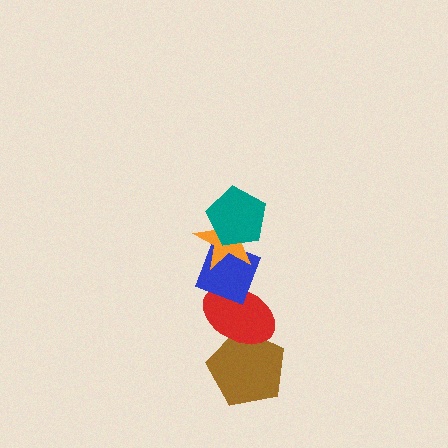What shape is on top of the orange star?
The teal pentagon is on top of the orange star.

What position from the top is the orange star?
The orange star is 2nd from the top.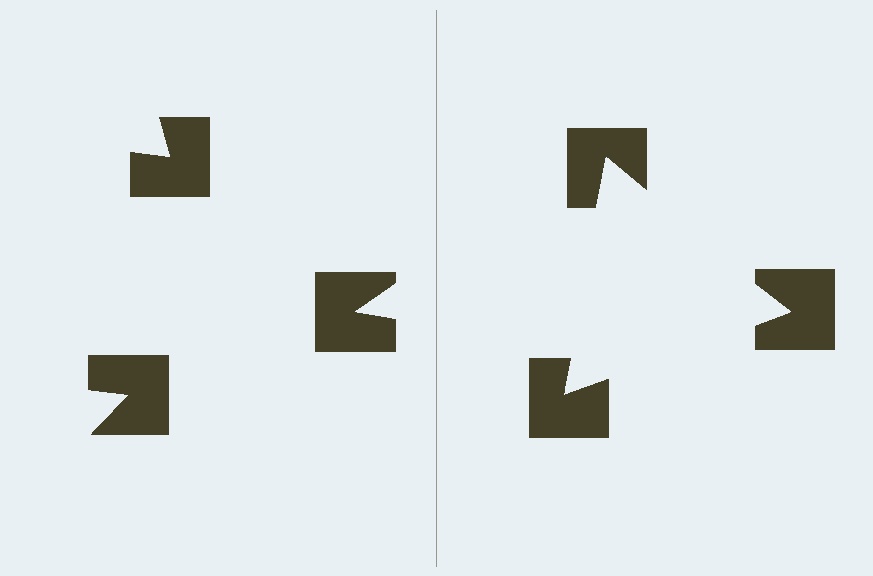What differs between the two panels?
The notched squares are positioned identically on both sides; only the wedge orientations differ. On the right they align to a triangle; on the left they are misaligned.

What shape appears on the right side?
An illusory triangle.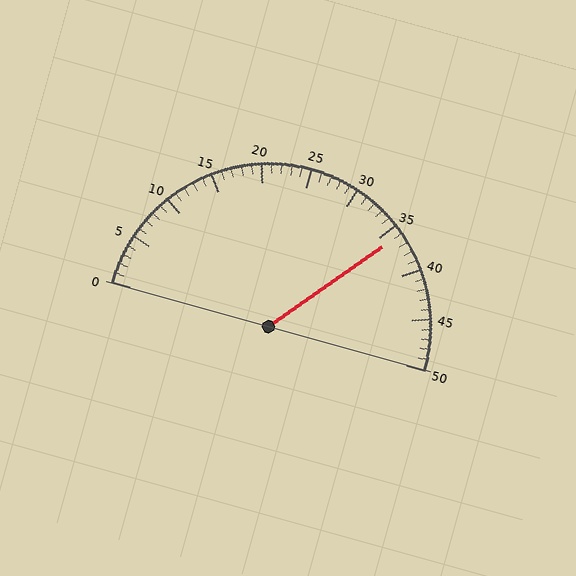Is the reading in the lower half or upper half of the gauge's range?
The reading is in the upper half of the range (0 to 50).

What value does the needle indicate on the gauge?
The needle indicates approximately 36.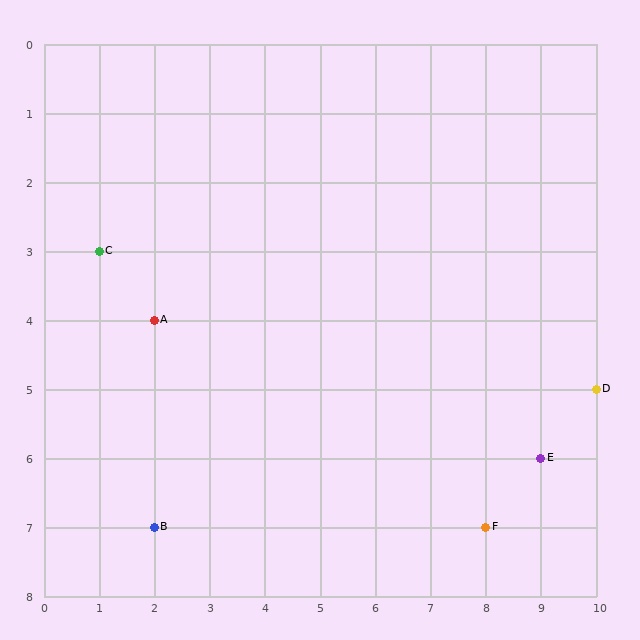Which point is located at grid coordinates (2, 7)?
Point B is at (2, 7).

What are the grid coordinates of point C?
Point C is at grid coordinates (1, 3).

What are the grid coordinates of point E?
Point E is at grid coordinates (9, 6).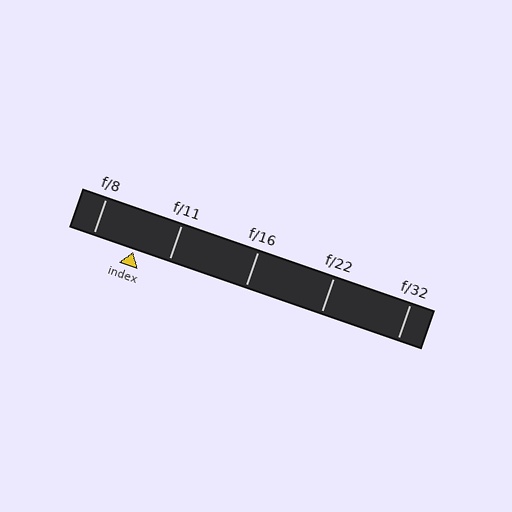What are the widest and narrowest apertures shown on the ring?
The widest aperture shown is f/8 and the narrowest is f/32.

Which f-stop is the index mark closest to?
The index mark is closest to f/11.